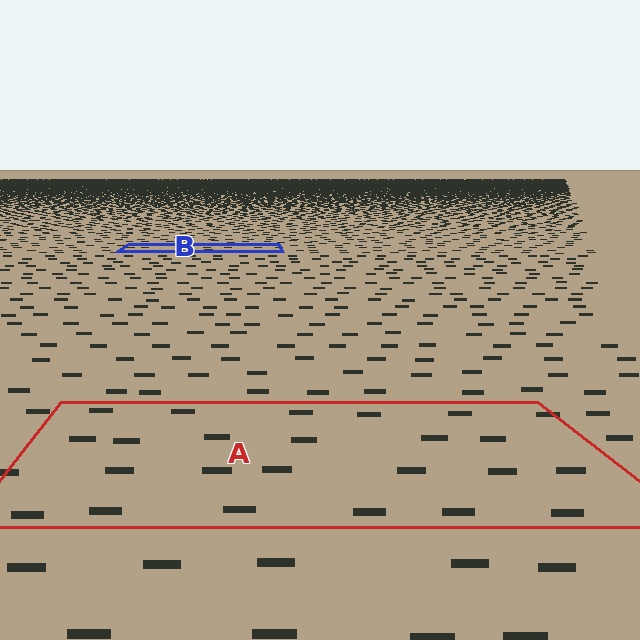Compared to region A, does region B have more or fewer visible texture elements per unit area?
Region B has more texture elements per unit area — they are packed more densely because it is farther away.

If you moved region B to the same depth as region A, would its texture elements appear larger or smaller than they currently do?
They would appear larger. At a closer depth, the same texture elements are projected at a bigger on-screen size.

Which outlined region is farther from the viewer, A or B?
Region B is farther from the viewer — the texture elements inside it appear smaller and more densely packed.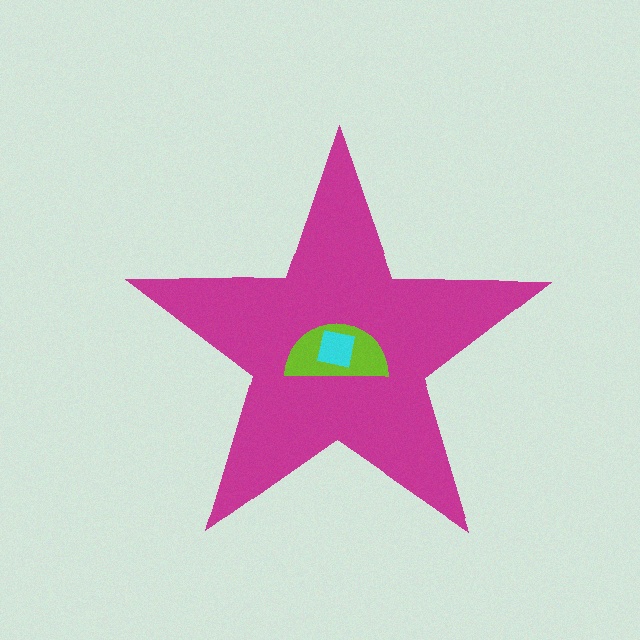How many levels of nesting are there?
3.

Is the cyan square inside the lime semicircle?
Yes.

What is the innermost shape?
The cyan square.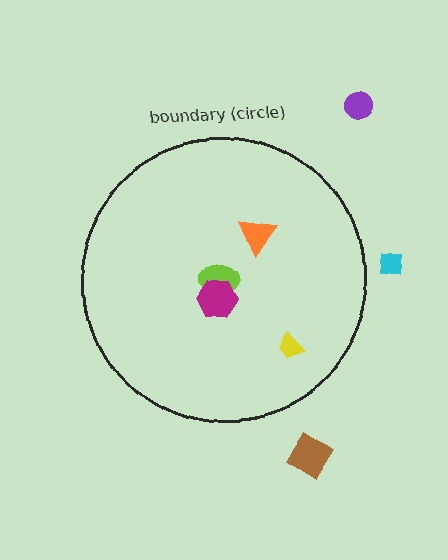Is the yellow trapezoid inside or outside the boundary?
Inside.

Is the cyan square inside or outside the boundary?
Outside.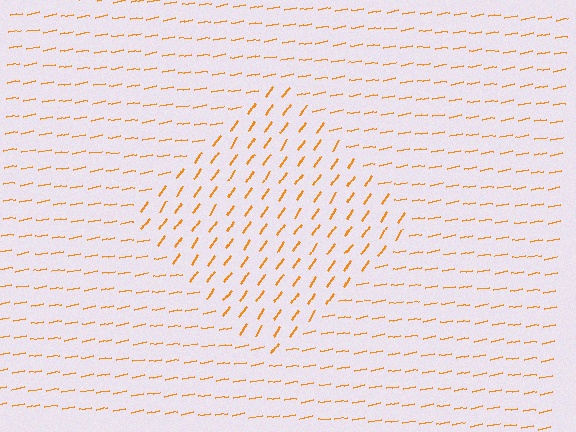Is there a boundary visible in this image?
Yes, there is a texture boundary formed by a change in line orientation.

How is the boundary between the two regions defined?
The boundary is defined purely by a change in line orientation (approximately 45 degrees difference). All lines are the same color and thickness.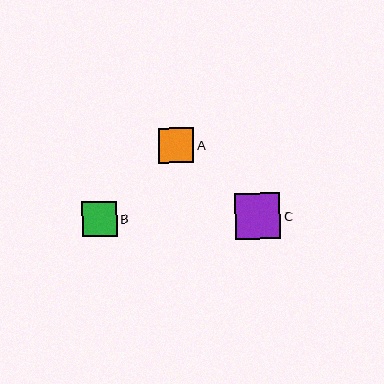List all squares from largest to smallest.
From largest to smallest: C, A, B.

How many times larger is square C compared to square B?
Square C is approximately 1.3 times the size of square B.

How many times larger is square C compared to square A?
Square C is approximately 1.3 times the size of square A.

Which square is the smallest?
Square B is the smallest with a size of approximately 35 pixels.